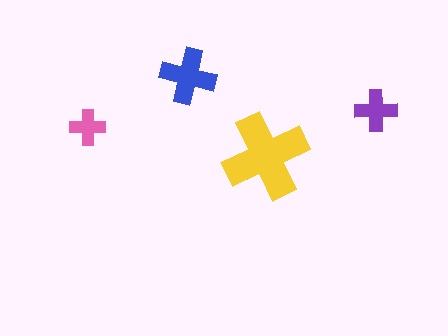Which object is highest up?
The blue cross is topmost.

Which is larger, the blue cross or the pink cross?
The blue one.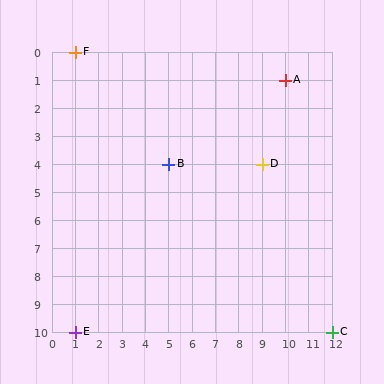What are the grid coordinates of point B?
Point B is at grid coordinates (5, 4).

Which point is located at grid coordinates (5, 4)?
Point B is at (5, 4).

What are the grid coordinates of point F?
Point F is at grid coordinates (1, 0).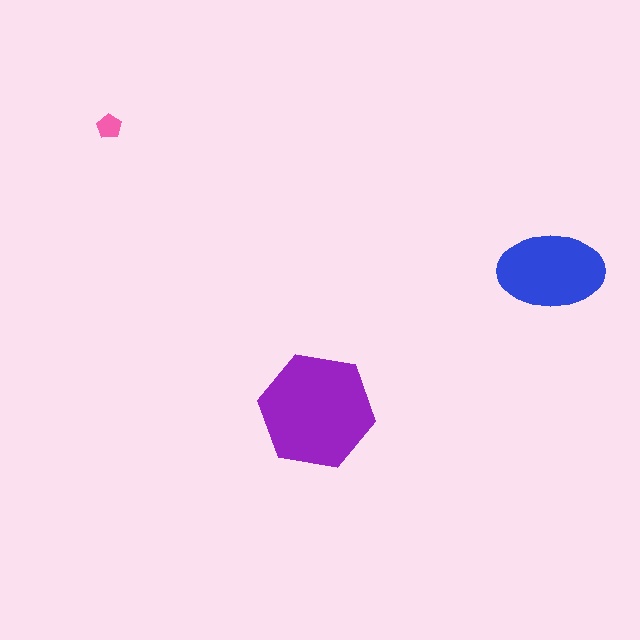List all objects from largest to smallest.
The purple hexagon, the blue ellipse, the pink pentagon.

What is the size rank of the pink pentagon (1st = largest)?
3rd.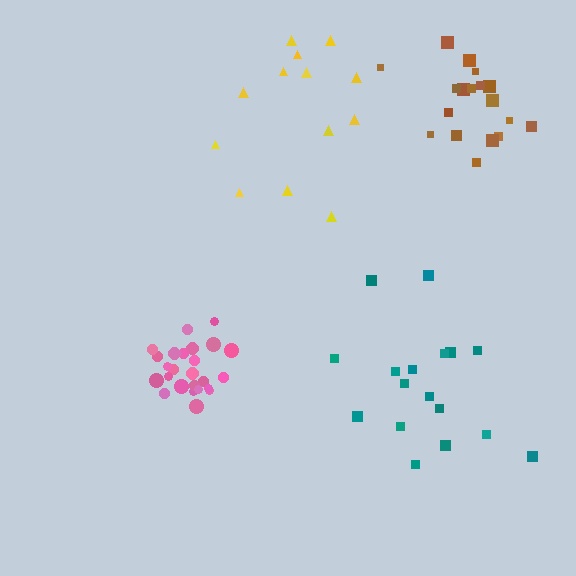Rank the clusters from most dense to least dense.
pink, brown, teal, yellow.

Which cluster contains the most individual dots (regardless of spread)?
Pink (25).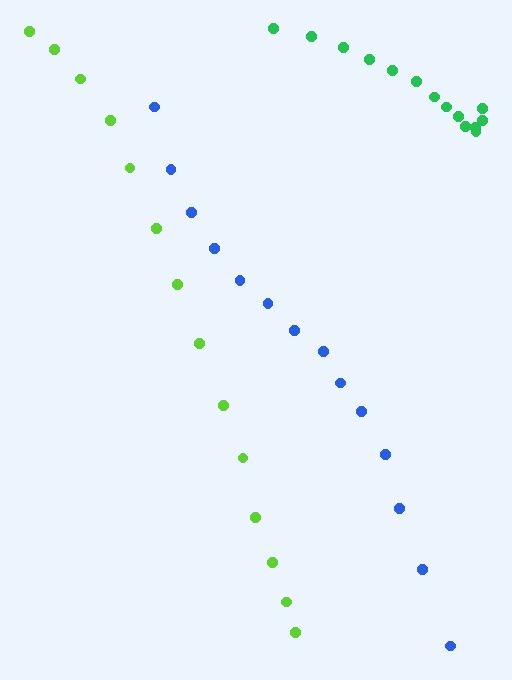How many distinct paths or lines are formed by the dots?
There are 3 distinct paths.